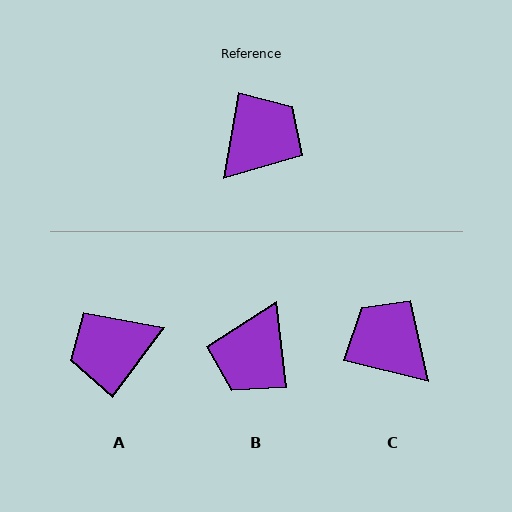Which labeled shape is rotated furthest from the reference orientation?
B, about 163 degrees away.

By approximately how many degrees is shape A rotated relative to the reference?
Approximately 154 degrees counter-clockwise.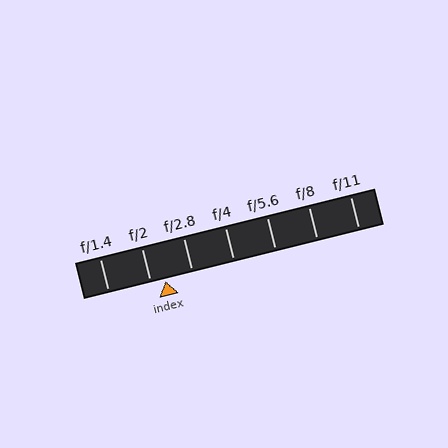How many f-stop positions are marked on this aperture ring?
There are 7 f-stop positions marked.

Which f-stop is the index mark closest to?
The index mark is closest to f/2.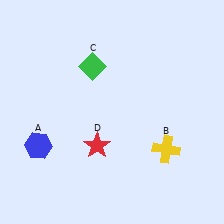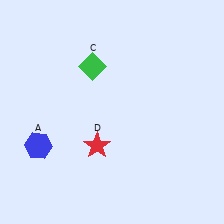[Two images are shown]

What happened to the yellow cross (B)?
The yellow cross (B) was removed in Image 2. It was in the bottom-right area of Image 1.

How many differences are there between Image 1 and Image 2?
There is 1 difference between the two images.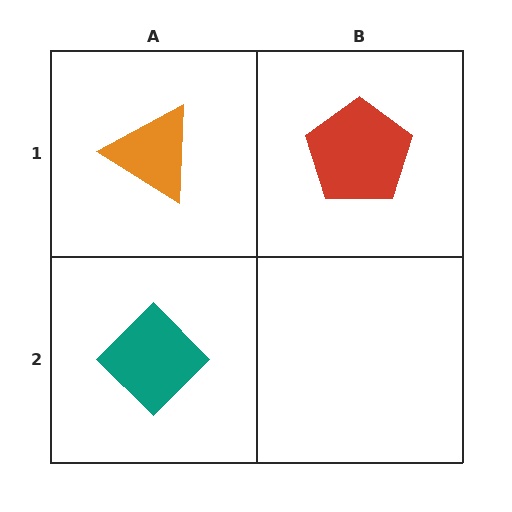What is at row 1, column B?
A red pentagon.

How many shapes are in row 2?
1 shape.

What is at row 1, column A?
An orange triangle.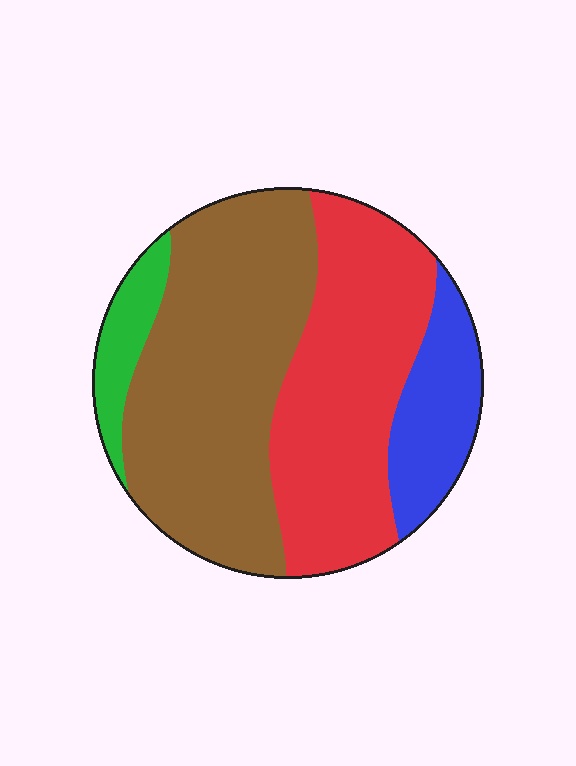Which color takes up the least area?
Green, at roughly 5%.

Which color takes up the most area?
Brown, at roughly 45%.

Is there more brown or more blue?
Brown.